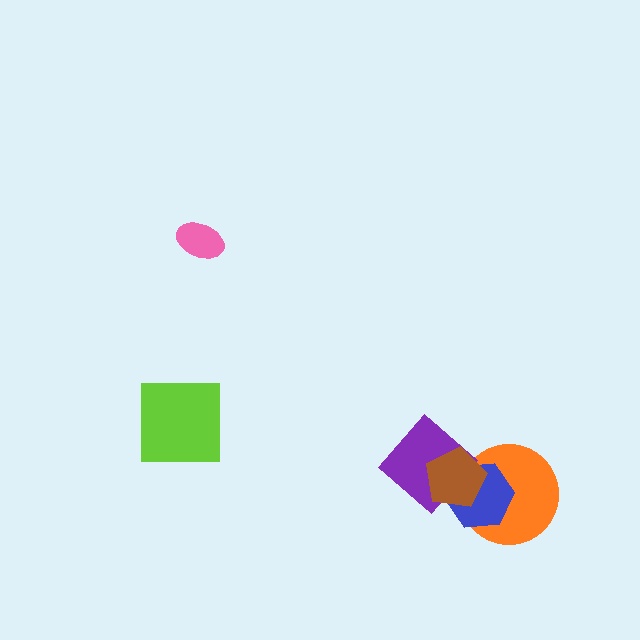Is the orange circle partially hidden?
Yes, it is partially covered by another shape.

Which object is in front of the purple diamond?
The brown pentagon is in front of the purple diamond.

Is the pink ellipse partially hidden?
No, no other shape covers it.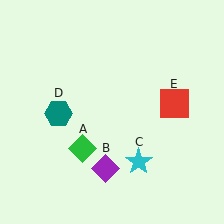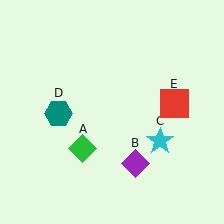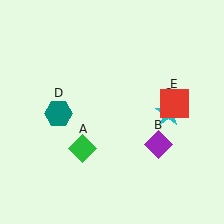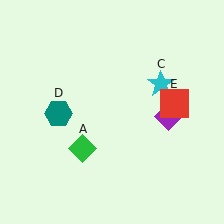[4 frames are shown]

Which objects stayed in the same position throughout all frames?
Green diamond (object A) and teal hexagon (object D) and red square (object E) remained stationary.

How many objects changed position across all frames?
2 objects changed position: purple diamond (object B), cyan star (object C).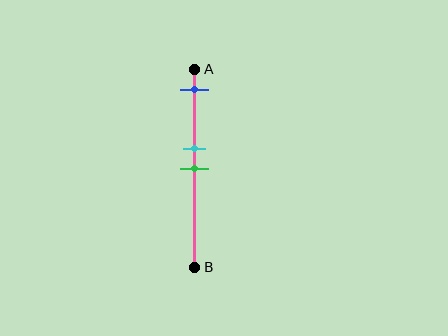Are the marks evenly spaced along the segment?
No, the marks are not evenly spaced.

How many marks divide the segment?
There are 3 marks dividing the segment.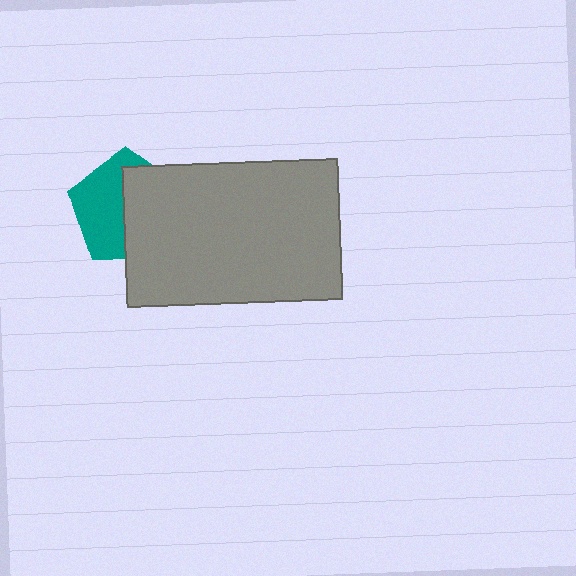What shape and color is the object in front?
The object in front is a gray rectangle.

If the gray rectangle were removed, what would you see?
You would see the complete teal pentagon.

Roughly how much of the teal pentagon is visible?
About half of it is visible (roughly 48%).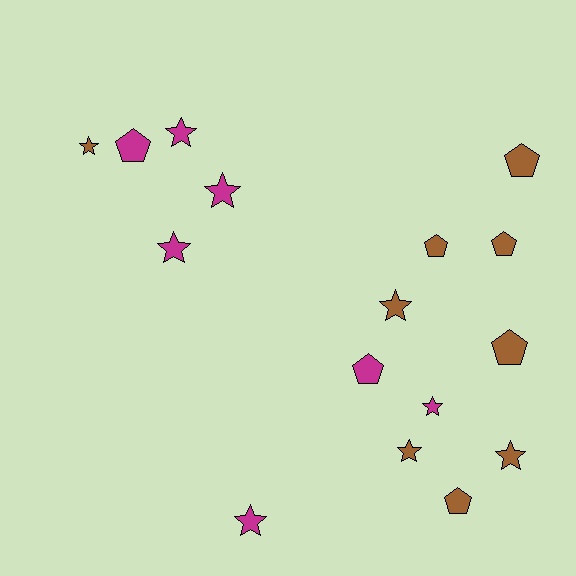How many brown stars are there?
There are 4 brown stars.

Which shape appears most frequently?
Star, with 9 objects.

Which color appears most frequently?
Brown, with 9 objects.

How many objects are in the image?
There are 16 objects.